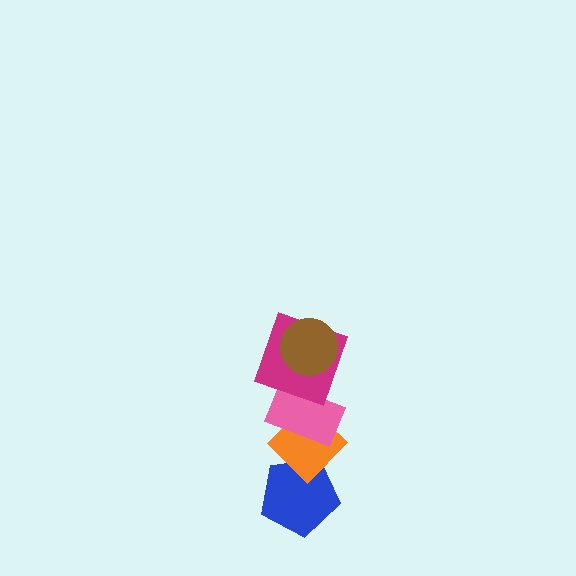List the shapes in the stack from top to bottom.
From top to bottom: the brown circle, the magenta square, the pink rectangle, the orange diamond, the blue pentagon.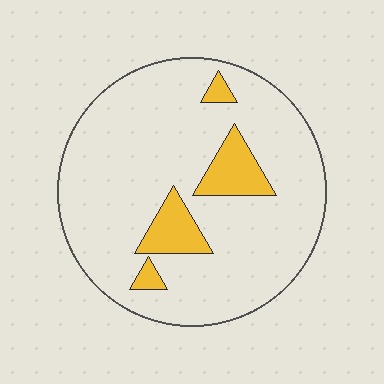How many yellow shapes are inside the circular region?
4.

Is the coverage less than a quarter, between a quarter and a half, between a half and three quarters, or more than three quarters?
Less than a quarter.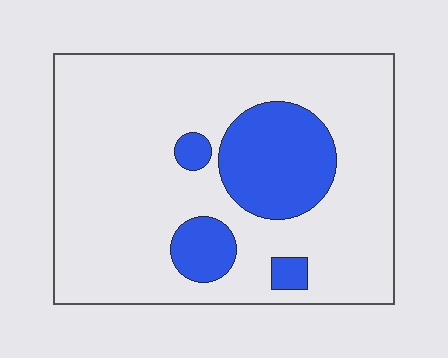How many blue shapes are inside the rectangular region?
4.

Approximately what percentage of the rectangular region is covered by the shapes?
Approximately 20%.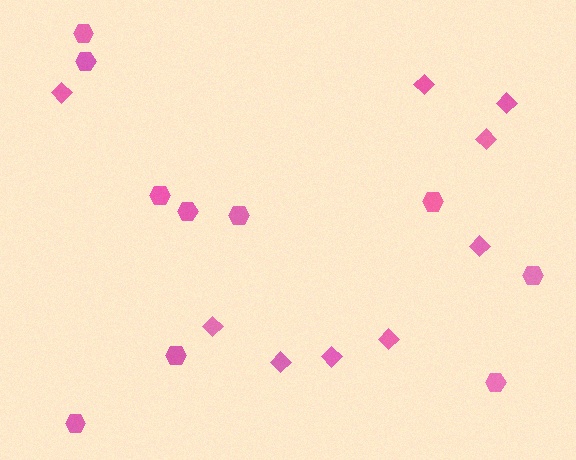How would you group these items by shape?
There are 2 groups: one group of hexagons (10) and one group of diamonds (9).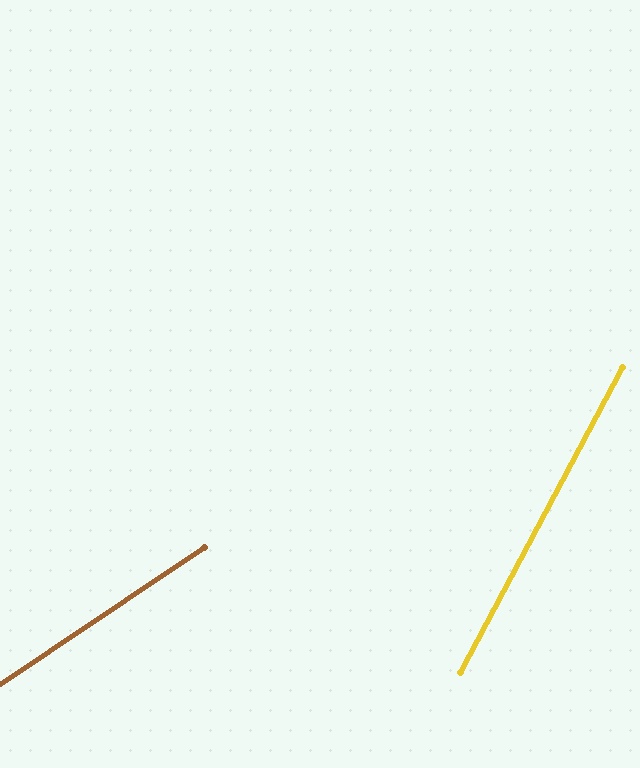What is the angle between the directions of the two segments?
Approximately 28 degrees.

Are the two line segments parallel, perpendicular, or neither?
Neither parallel nor perpendicular — they differ by about 28°.